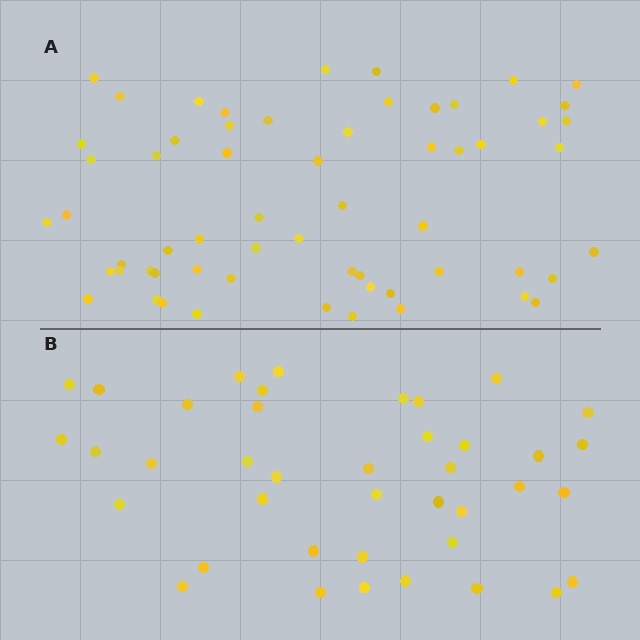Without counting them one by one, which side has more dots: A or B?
Region A (the top region) has more dots.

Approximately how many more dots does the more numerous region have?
Region A has approximately 20 more dots than region B.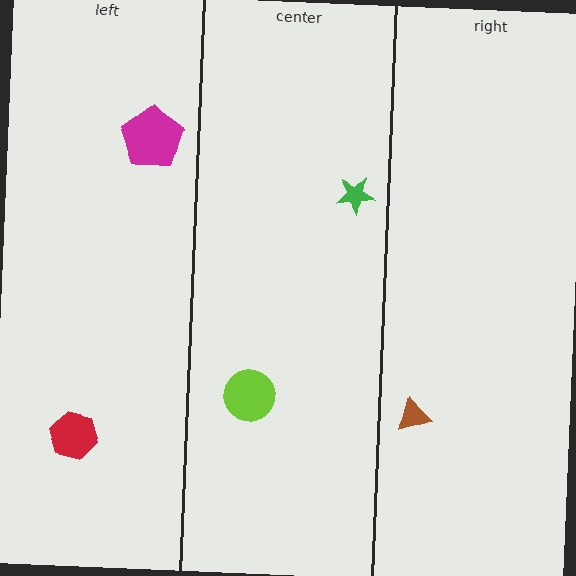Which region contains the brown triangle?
The right region.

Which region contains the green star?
The center region.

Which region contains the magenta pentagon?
The left region.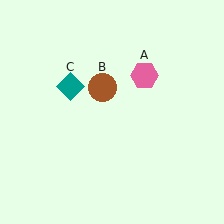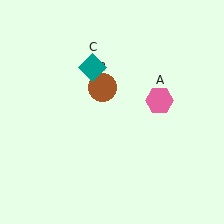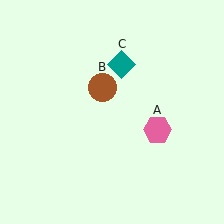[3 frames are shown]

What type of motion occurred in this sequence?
The pink hexagon (object A), teal diamond (object C) rotated clockwise around the center of the scene.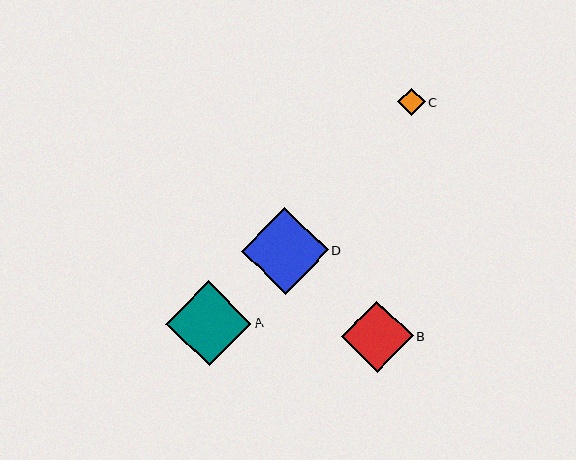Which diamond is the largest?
Diamond D is the largest with a size of approximately 87 pixels.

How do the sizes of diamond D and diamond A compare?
Diamond D and diamond A are approximately the same size.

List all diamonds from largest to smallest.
From largest to smallest: D, A, B, C.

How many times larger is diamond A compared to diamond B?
Diamond A is approximately 1.2 times the size of diamond B.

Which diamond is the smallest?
Diamond C is the smallest with a size of approximately 27 pixels.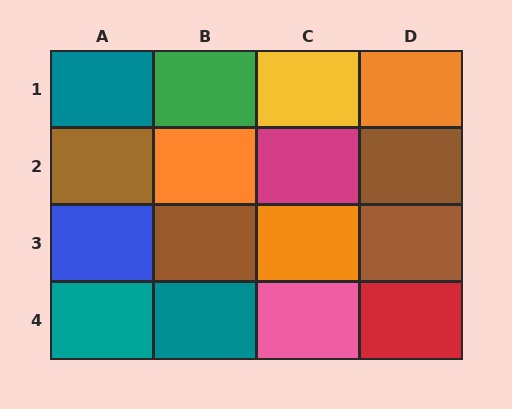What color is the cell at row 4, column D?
Red.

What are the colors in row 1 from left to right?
Teal, green, yellow, orange.